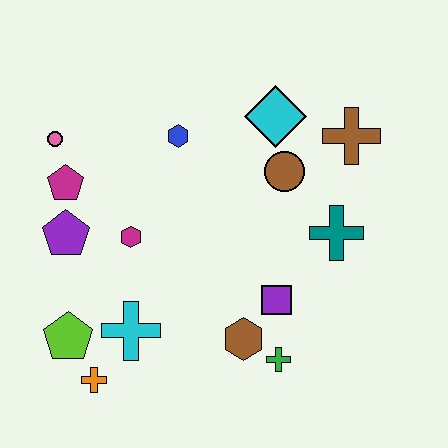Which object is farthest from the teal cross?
The pink circle is farthest from the teal cross.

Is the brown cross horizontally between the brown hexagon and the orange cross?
No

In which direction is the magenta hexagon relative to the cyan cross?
The magenta hexagon is above the cyan cross.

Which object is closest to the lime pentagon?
The orange cross is closest to the lime pentagon.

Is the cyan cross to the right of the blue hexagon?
No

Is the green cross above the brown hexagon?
No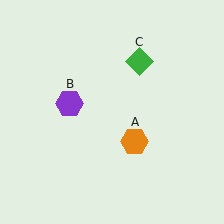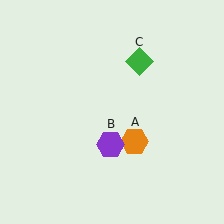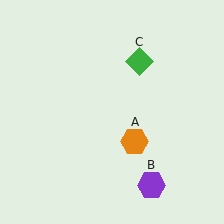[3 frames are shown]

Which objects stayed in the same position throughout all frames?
Orange hexagon (object A) and green diamond (object C) remained stationary.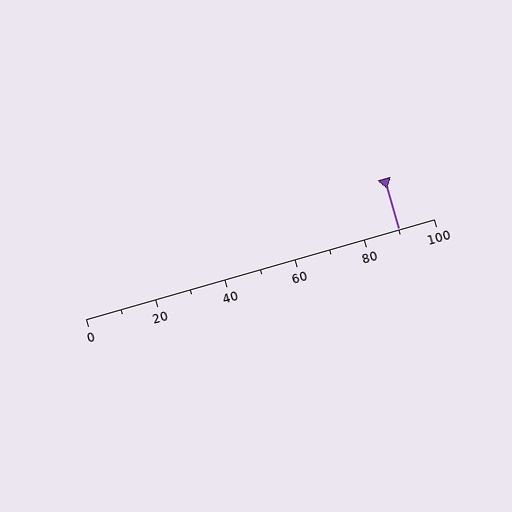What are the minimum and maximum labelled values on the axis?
The axis runs from 0 to 100.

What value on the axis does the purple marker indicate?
The marker indicates approximately 90.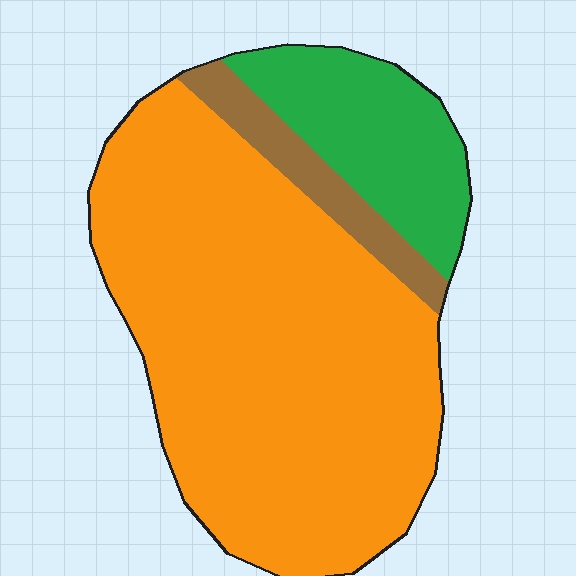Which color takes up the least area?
Brown, at roughly 10%.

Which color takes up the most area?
Orange, at roughly 75%.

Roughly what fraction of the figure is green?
Green takes up about one sixth (1/6) of the figure.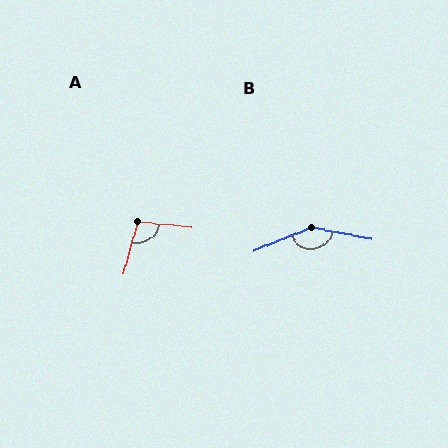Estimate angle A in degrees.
Approximately 100 degrees.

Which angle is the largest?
B, at approximately 147 degrees.